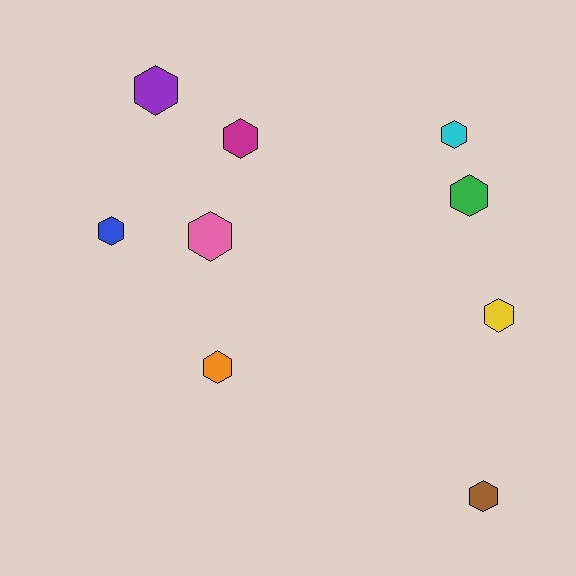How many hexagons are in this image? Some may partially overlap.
There are 9 hexagons.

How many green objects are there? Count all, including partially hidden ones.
There is 1 green object.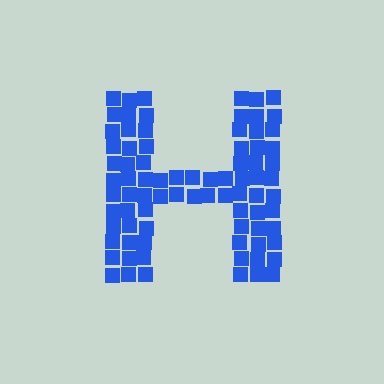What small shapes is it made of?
It is made of small squares.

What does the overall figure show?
The overall figure shows the letter H.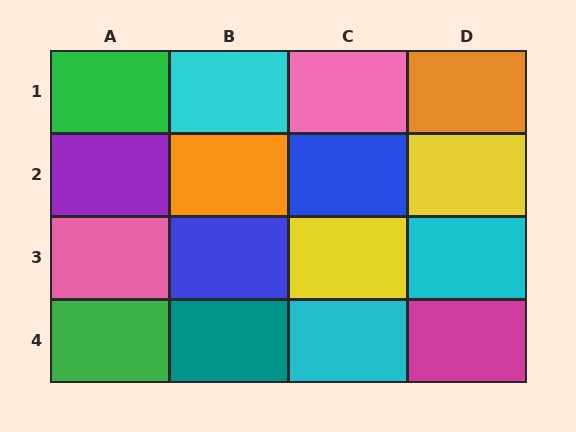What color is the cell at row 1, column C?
Pink.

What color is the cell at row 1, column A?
Green.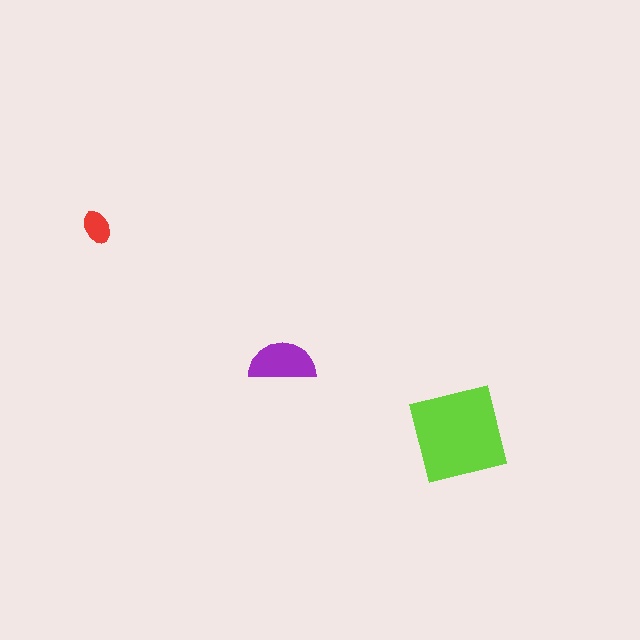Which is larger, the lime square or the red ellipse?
The lime square.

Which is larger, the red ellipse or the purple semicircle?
The purple semicircle.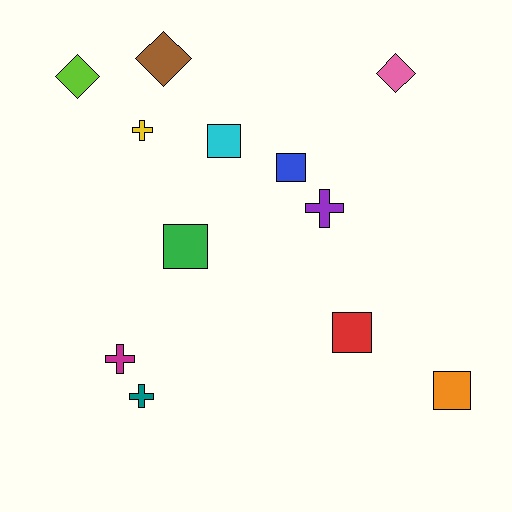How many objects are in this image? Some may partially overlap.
There are 12 objects.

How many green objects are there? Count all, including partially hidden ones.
There is 1 green object.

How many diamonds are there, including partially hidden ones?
There are 3 diamonds.